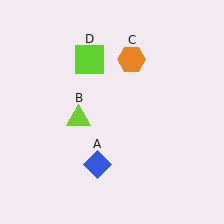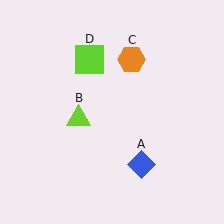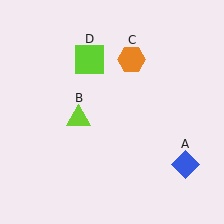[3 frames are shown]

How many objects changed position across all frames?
1 object changed position: blue diamond (object A).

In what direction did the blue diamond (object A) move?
The blue diamond (object A) moved right.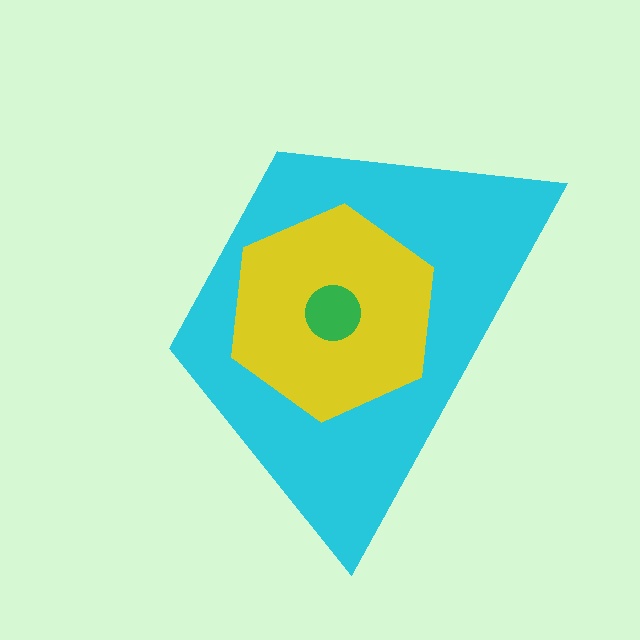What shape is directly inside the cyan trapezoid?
The yellow hexagon.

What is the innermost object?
The green circle.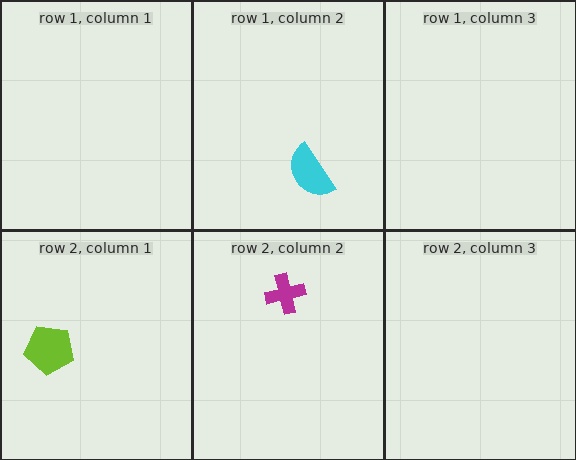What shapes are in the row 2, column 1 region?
The lime pentagon.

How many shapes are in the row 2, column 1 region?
1.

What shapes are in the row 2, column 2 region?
The magenta cross.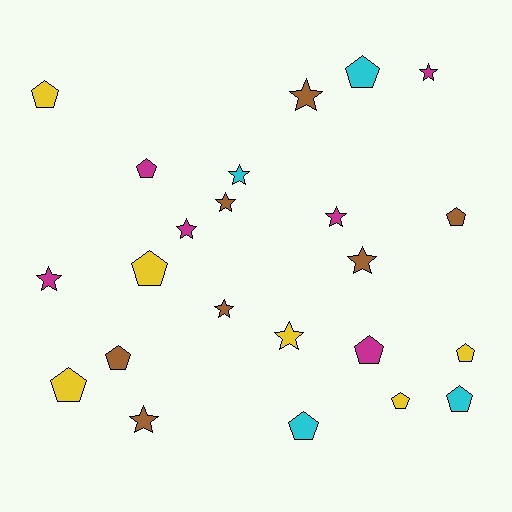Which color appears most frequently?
Brown, with 7 objects.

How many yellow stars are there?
There is 1 yellow star.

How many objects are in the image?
There are 23 objects.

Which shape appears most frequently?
Pentagon, with 12 objects.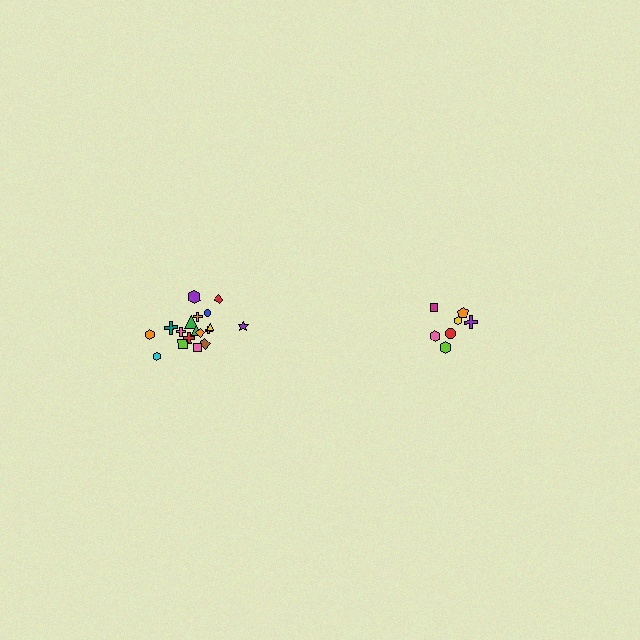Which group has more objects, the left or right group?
The left group.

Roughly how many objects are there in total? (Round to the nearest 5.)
Roughly 25 objects in total.